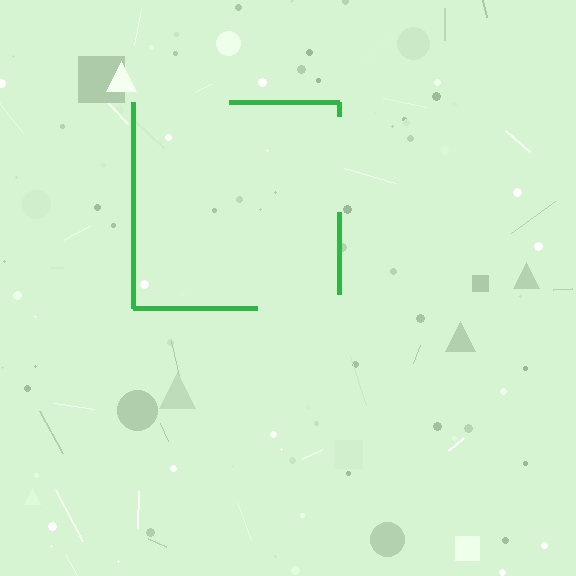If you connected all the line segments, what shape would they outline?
They would outline a square.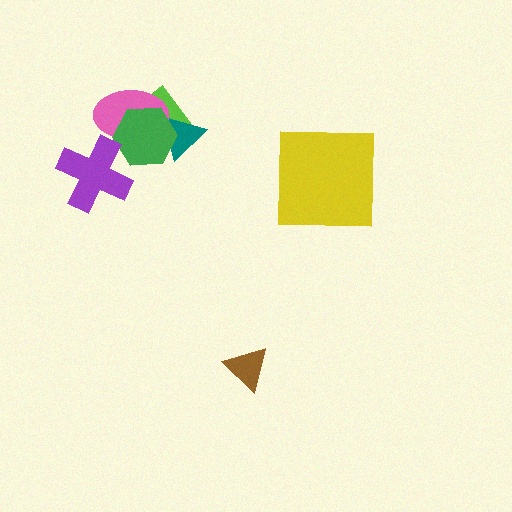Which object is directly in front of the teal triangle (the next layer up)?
The pink ellipse is directly in front of the teal triangle.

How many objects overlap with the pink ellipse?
3 objects overlap with the pink ellipse.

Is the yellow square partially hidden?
No, no other shape covers it.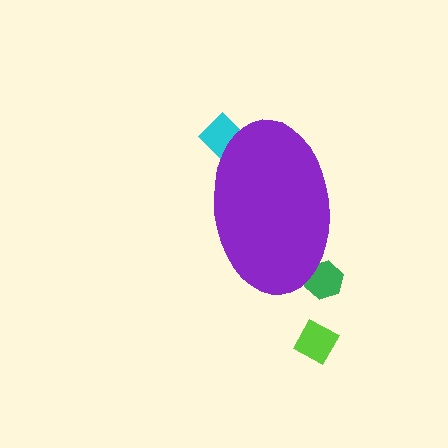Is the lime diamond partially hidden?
No, the lime diamond is fully visible.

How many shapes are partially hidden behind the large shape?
2 shapes are partially hidden.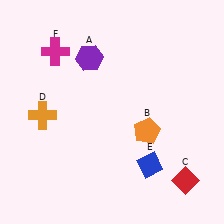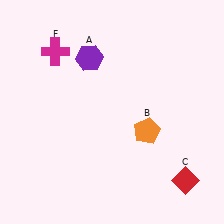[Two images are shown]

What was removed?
The orange cross (D), the blue diamond (E) were removed in Image 2.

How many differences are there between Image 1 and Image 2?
There are 2 differences between the two images.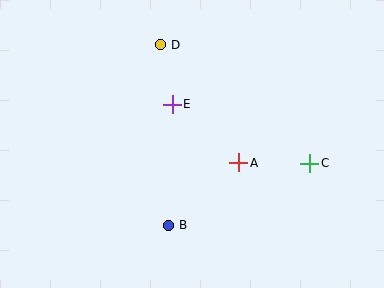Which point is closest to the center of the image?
Point E at (172, 104) is closest to the center.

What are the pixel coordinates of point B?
Point B is at (168, 225).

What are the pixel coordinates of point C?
Point C is at (310, 163).